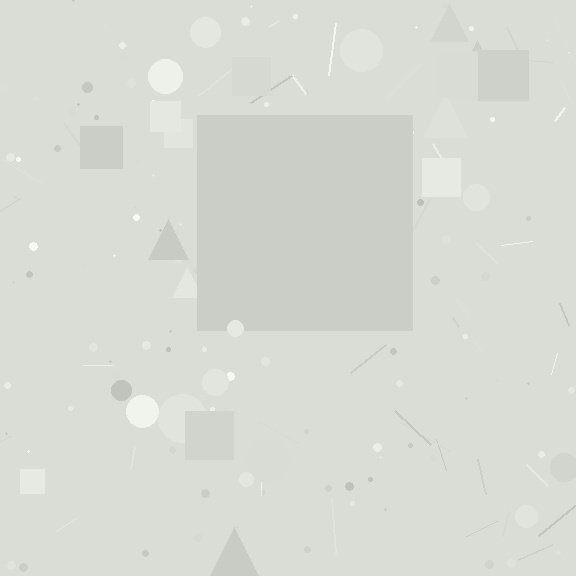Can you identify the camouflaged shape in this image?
The camouflaged shape is a square.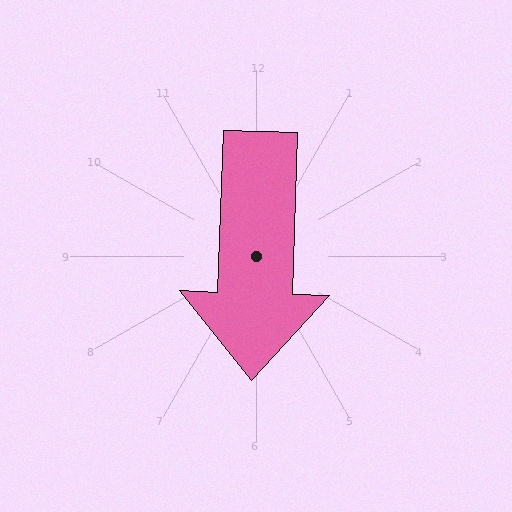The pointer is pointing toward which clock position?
Roughly 6 o'clock.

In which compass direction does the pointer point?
South.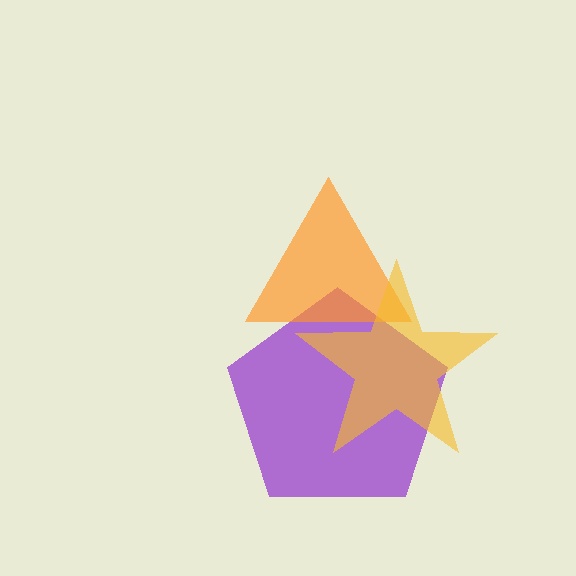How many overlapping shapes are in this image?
There are 3 overlapping shapes in the image.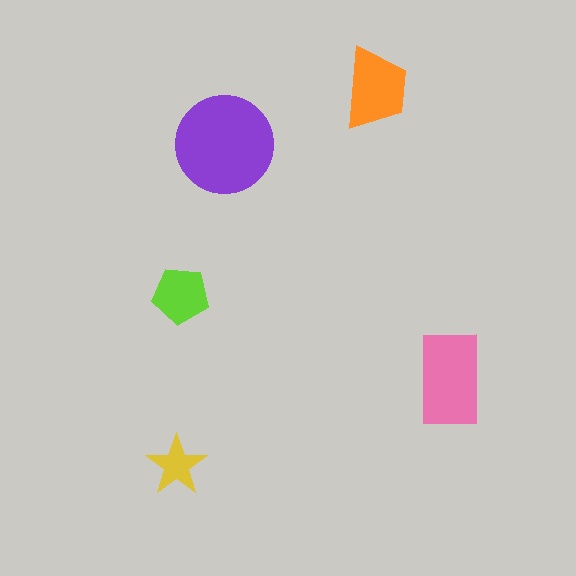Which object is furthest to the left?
The yellow star is leftmost.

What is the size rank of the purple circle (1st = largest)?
1st.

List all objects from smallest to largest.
The yellow star, the lime pentagon, the orange trapezoid, the pink rectangle, the purple circle.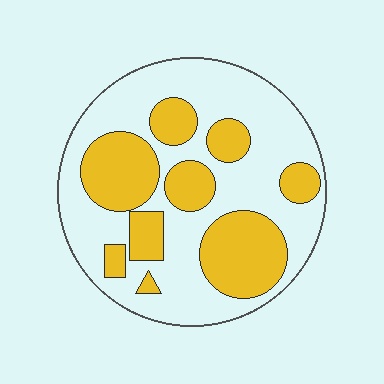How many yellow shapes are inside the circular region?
9.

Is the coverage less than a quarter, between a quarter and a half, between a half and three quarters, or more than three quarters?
Between a quarter and a half.